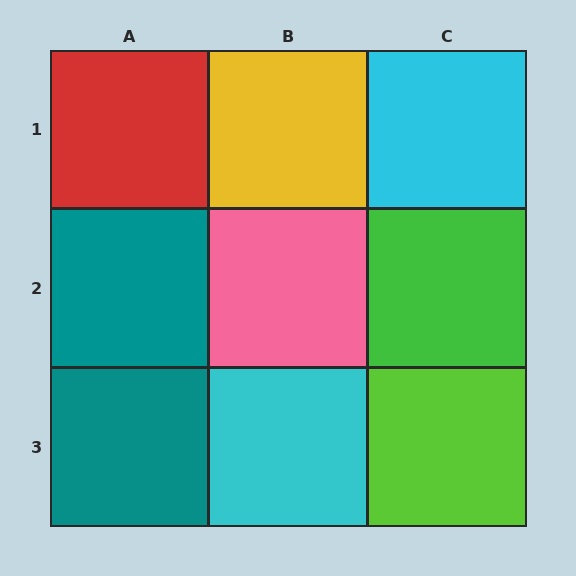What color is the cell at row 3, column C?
Lime.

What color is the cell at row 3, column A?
Teal.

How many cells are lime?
1 cell is lime.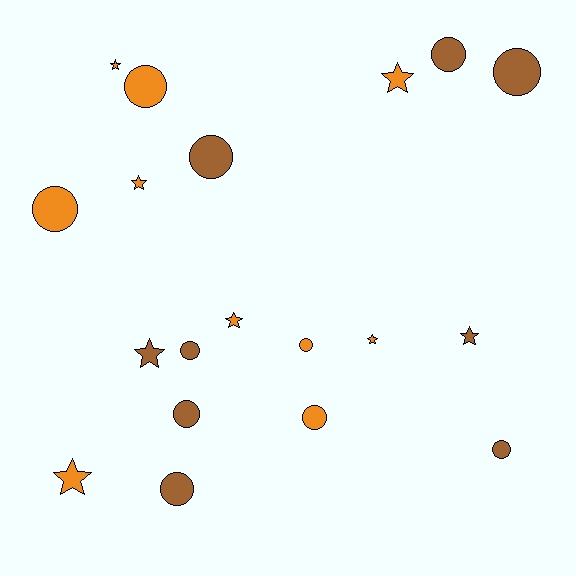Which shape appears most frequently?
Circle, with 11 objects.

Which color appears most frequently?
Orange, with 10 objects.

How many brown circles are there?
There are 7 brown circles.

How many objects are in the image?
There are 19 objects.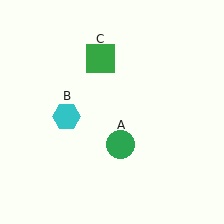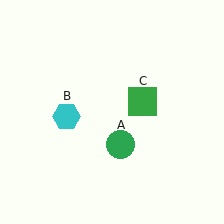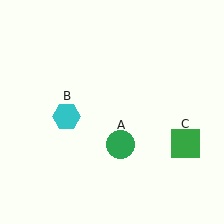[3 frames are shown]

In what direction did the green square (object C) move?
The green square (object C) moved down and to the right.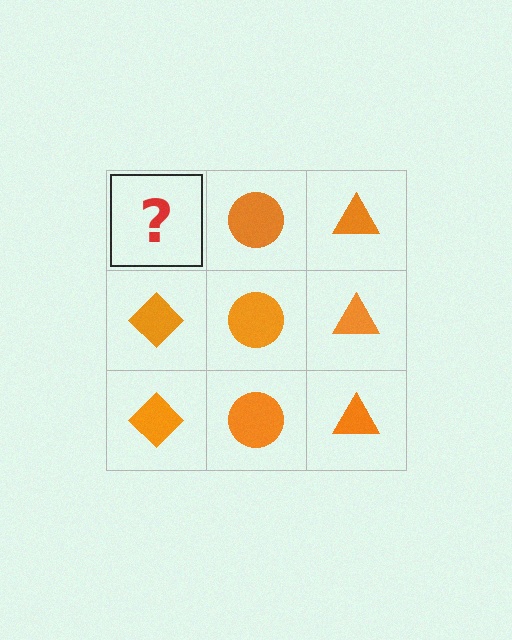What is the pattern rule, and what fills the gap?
The rule is that each column has a consistent shape. The gap should be filled with an orange diamond.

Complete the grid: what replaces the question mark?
The question mark should be replaced with an orange diamond.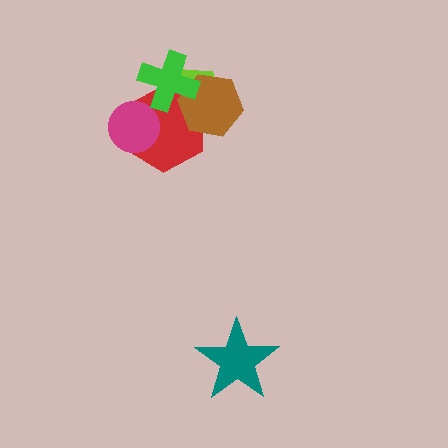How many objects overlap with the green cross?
3 objects overlap with the green cross.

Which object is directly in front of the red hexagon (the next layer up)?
The magenta circle is directly in front of the red hexagon.